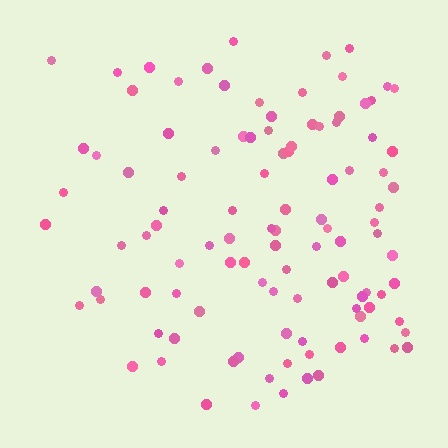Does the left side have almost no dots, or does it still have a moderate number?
Still a moderate number, just noticeably fewer than the right.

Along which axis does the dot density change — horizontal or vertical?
Horizontal.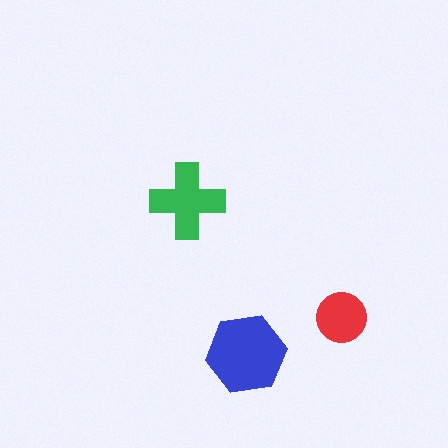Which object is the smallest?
The red circle.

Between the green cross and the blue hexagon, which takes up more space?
The blue hexagon.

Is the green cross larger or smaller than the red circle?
Larger.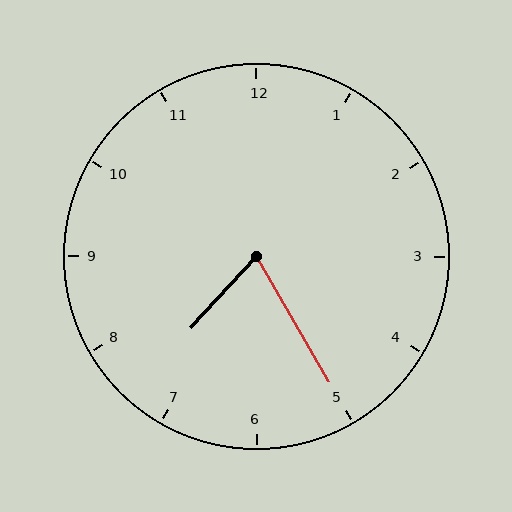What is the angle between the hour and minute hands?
Approximately 72 degrees.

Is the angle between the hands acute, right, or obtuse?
It is acute.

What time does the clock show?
7:25.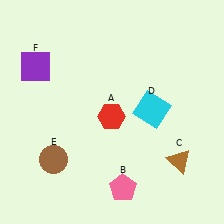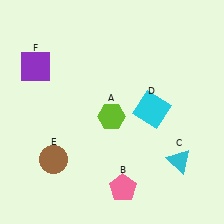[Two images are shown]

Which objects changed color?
A changed from red to lime. C changed from brown to cyan.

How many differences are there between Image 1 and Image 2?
There are 2 differences between the two images.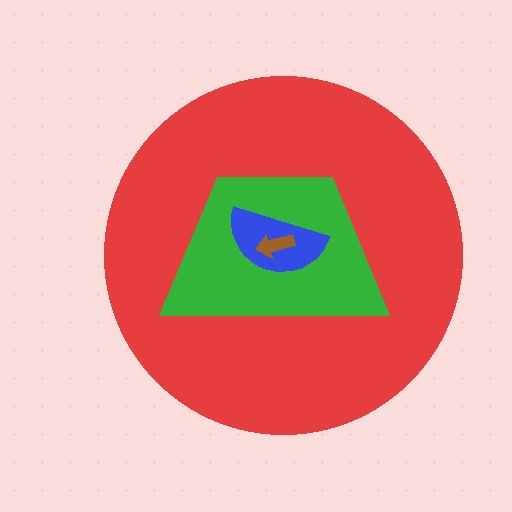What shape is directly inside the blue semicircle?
The brown arrow.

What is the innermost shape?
The brown arrow.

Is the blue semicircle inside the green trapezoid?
Yes.